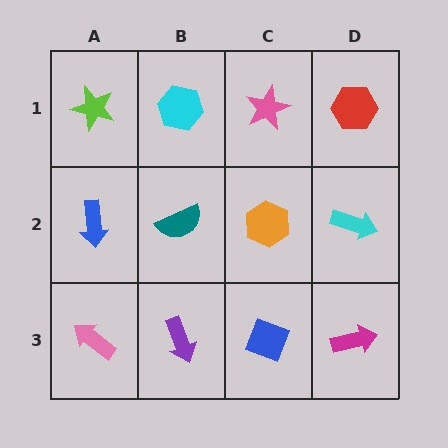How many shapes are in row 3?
4 shapes.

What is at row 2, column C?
An orange hexagon.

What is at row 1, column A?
A lime star.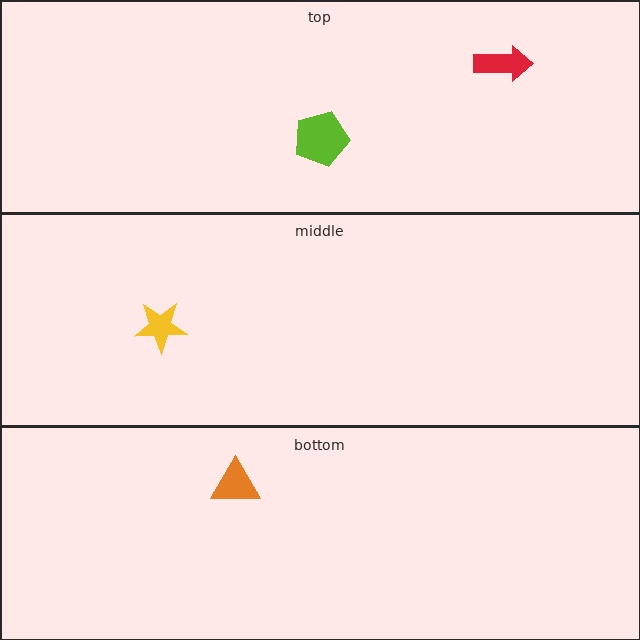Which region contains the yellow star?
The middle region.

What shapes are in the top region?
The red arrow, the lime pentagon.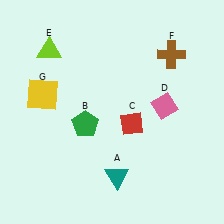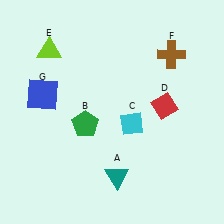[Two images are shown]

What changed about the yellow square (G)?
In Image 1, G is yellow. In Image 2, it changed to blue.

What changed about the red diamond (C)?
In Image 1, C is red. In Image 2, it changed to cyan.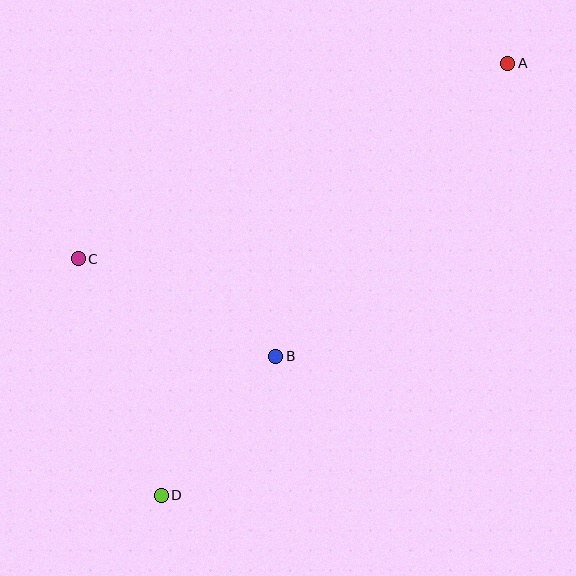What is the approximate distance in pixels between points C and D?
The distance between C and D is approximately 251 pixels.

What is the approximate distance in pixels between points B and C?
The distance between B and C is approximately 220 pixels.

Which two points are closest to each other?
Points B and D are closest to each other.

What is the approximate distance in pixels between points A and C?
The distance between A and C is approximately 472 pixels.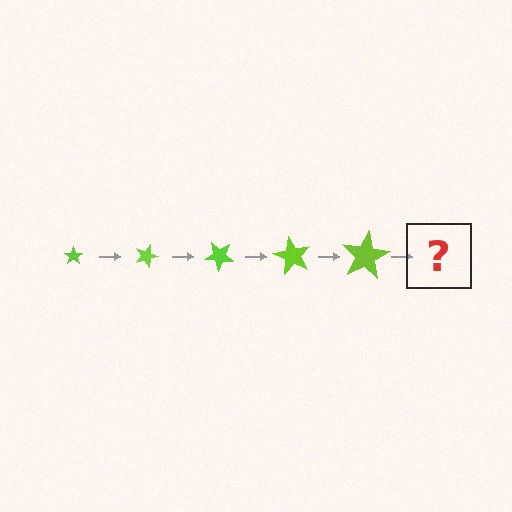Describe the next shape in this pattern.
It should be a star, larger than the previous one and rotated 100 degrees from the start.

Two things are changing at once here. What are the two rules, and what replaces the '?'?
The two rules are that the star grows larger each step and it rotates 20 degrees each step. The '?' should be a star, larger than the previous one and rotated 100 degrees from the start.